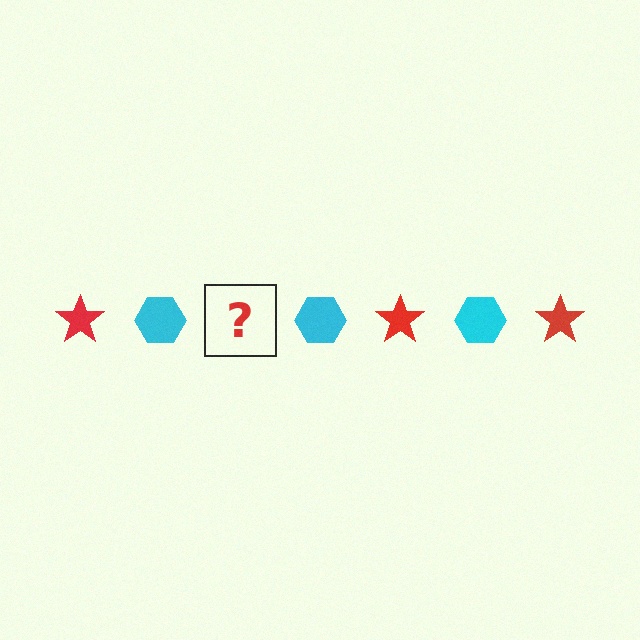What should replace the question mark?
The question mark should be replaced with a red star.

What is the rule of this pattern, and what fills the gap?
The rule is that the pattern alternates between red star and cyan hexagon. The gap should be filled with a red star.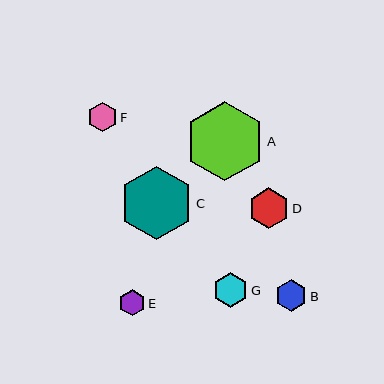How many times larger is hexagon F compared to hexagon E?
Hexagon F is approximately 1.1 times the size of hexagon E.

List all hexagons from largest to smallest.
From largest to smallest: A, C, D, G, B, F, E.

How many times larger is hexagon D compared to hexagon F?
Hexagon D is approximately 1.4 times the size of hexagon F.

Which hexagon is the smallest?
Hexagon E is the smallest with a size of approximately 26 pixels.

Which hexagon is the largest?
Hexagon A is the largest with a size of approximately 80 pixels.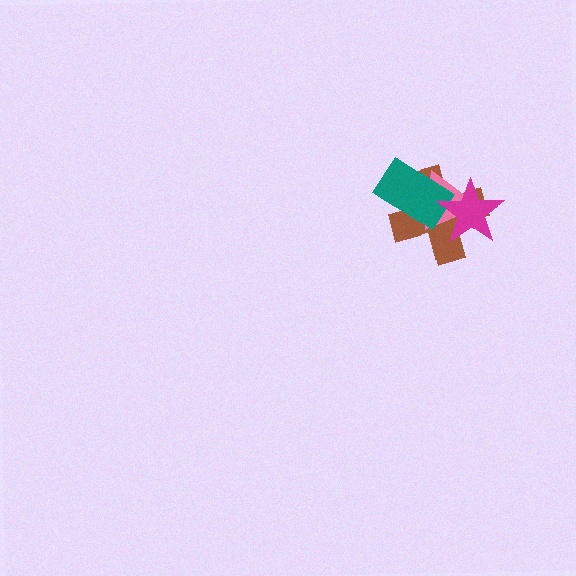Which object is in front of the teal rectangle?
The magenta star is in front of the teal rectangle.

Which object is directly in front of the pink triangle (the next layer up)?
The teal rectangle is directly in front of the pink triangle.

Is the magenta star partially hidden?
No, no other shape covers it.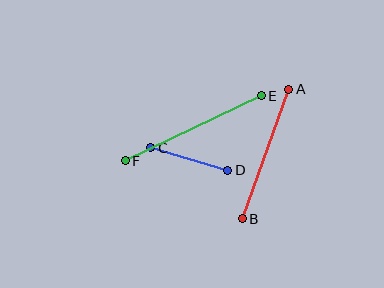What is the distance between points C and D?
The distance is approximately 80 pixels.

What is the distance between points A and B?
The distance is approximately 137 pixels.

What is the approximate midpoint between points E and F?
The midpoint is at approximately (193, 128) pixels.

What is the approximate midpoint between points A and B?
The midpoint is at approximately (265, 154) pixels.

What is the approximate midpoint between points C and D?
The midpoint is at approximately (189, 159) pixels.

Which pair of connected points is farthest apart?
Points E and F are farthest apart.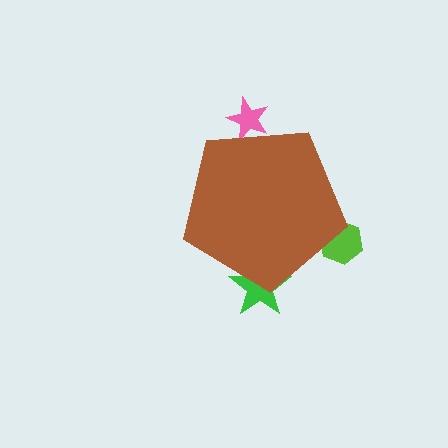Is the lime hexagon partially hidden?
Yes, the lime hexagon is partially hidden behind the brown pentagon.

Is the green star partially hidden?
Yes, the green star is partially hidden behind the brown pentagon.